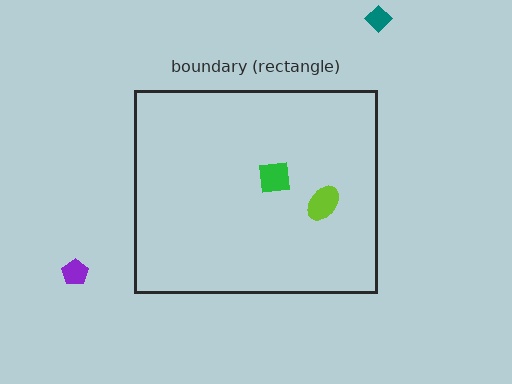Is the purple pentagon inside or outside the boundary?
Outside.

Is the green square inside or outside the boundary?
Inside.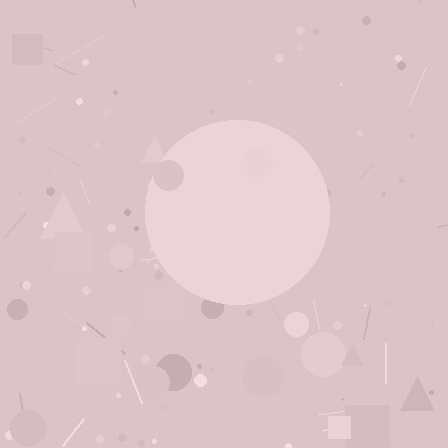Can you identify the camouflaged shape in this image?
The camouflaged shape is a circle.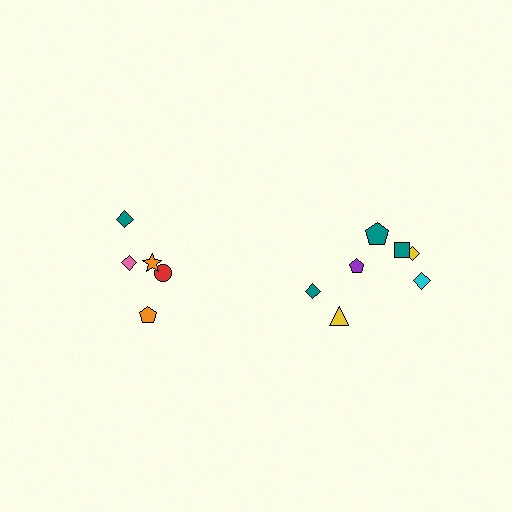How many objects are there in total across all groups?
There are 12 objects.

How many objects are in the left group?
There are 5 objects.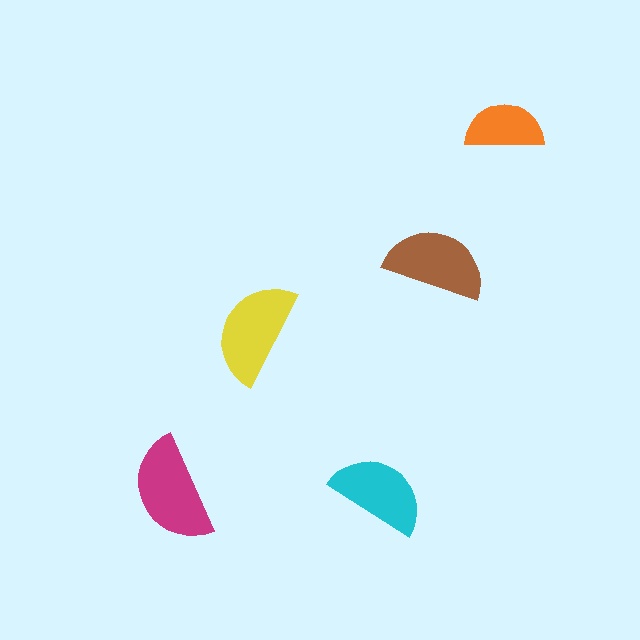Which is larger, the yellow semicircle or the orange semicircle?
The yellow one.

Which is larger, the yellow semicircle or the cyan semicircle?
The yellow one.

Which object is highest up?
The orange semicircle is topmost.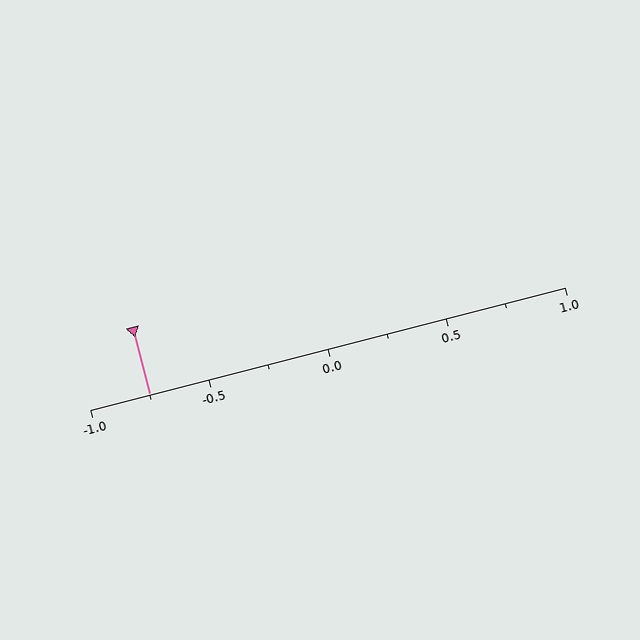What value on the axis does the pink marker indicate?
The marker indicates approximately -0.75.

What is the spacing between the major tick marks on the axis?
The major ticks are spaced 0.5 apart.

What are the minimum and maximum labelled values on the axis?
The axis runs from -1.0 to 1.0.